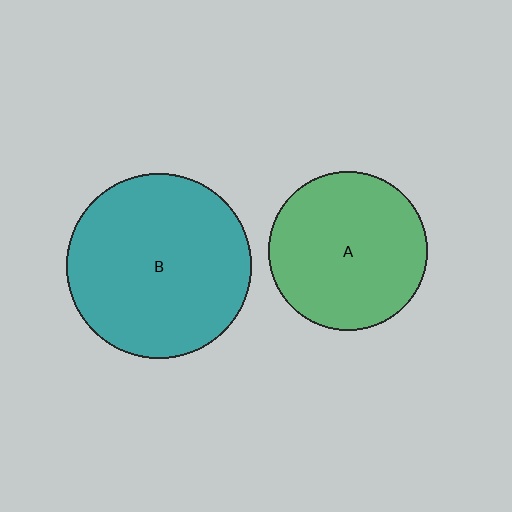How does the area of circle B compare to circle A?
Approximately 1.4 times.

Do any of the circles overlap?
No, none of the circles overlap.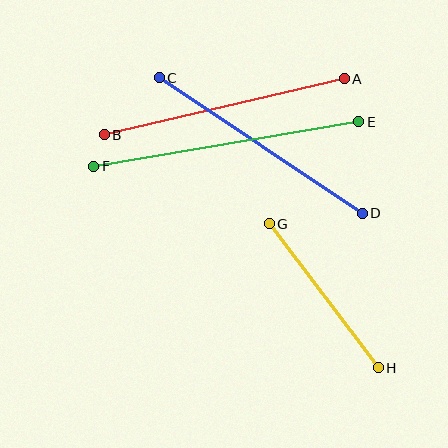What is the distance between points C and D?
The distance is approximately 244 pixels.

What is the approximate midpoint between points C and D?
The midpoint is at approximately (261, 145) pixels.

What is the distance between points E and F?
The distance is approximately 269 pixels.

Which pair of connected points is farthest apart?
Points E and F are farthest apart.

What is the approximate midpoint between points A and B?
The midpoint is at approximately (224, 107) pixels.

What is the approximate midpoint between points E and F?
The midpoint is at approximately (226, 144) pixels.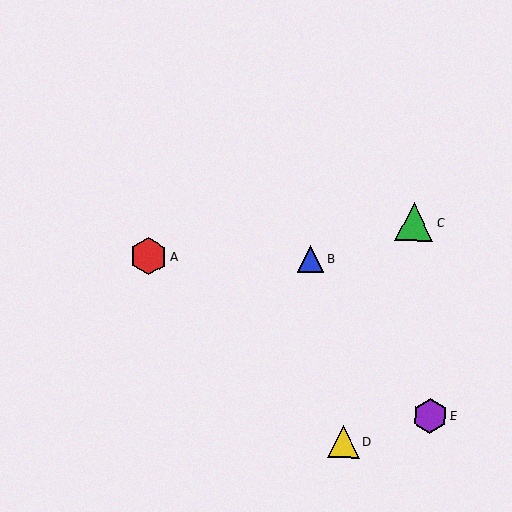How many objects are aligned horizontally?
2 objects (A, B) are aligned horizontally.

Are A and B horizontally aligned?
Yes, both are at y≈256.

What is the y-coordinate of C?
Object C is at y≈222.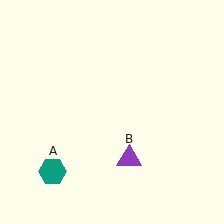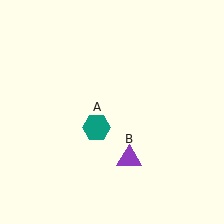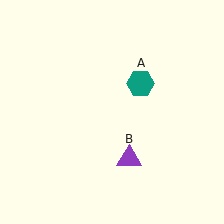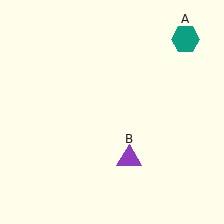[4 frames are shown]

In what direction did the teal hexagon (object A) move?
The teal hexagon (object A) moved up and to the right.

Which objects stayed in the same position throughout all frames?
Purple triangle (object B) remained stationary.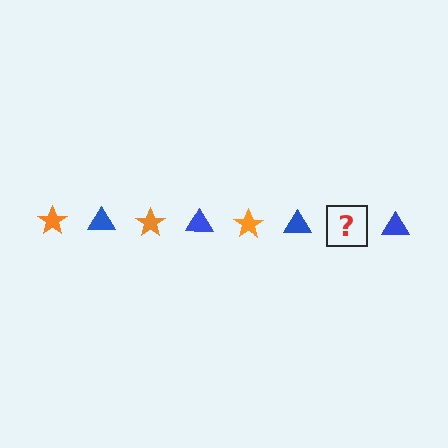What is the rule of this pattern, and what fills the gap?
The rule is that the pattern alternates between orange star and blue triangle. The gap should be filled with an orange star.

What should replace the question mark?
The question mark should be replaced with an orange star.